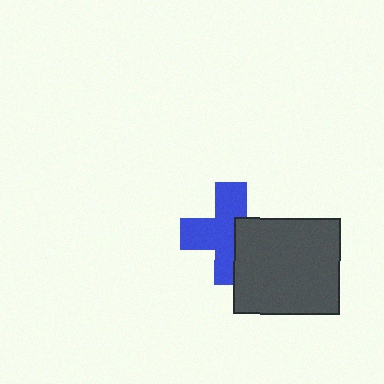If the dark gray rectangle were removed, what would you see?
You would see the complete blue cross.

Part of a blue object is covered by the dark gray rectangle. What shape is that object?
It is a cross.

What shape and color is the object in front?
The object in front is a dark gray rectangle.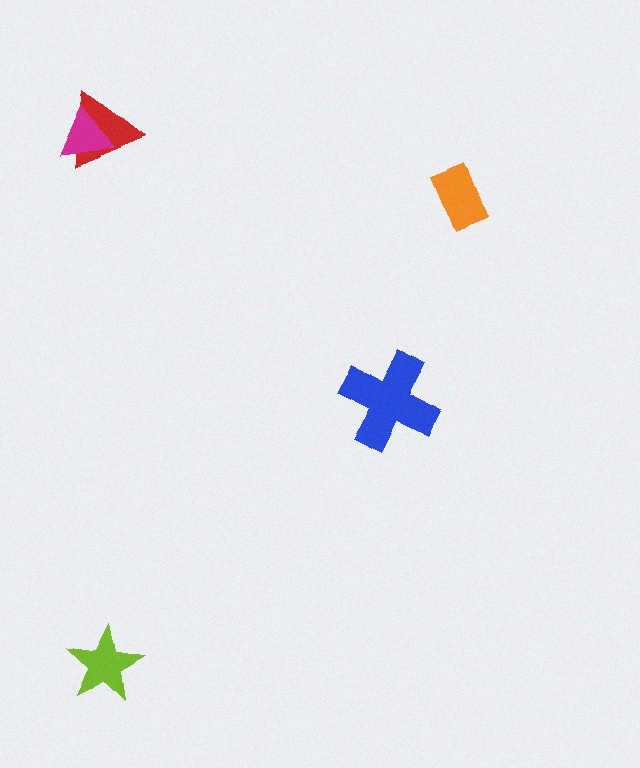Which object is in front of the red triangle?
The magenta triangle is in front of the red triangle.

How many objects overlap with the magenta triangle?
1 object overlaps with the magenta triangle.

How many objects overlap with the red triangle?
1 object overlaps with the red triangle.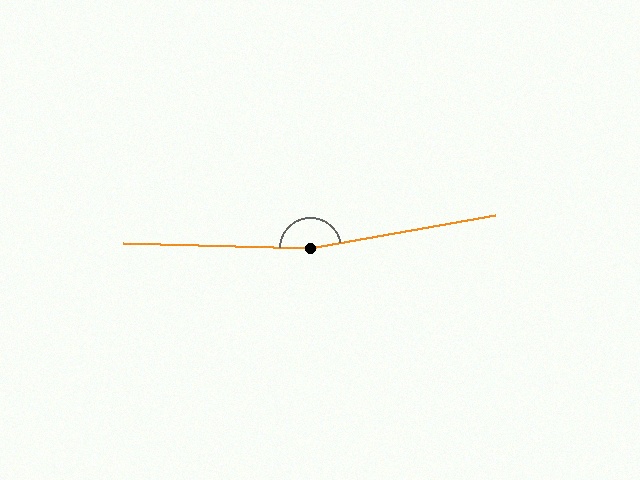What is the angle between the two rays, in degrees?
Approximately 168 degrees.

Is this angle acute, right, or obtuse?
It is obtuse.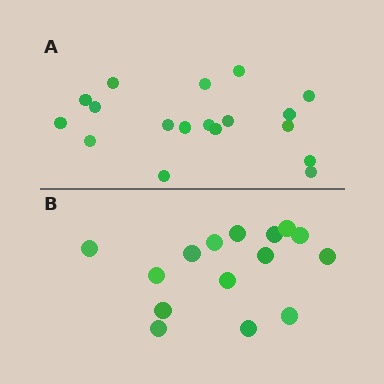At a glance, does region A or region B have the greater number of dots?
Region A (the top region) has more dots.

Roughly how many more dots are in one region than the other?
Region A has just a few more — roughly 2 or 3 more dots than region B.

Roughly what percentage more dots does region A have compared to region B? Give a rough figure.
About 20% more.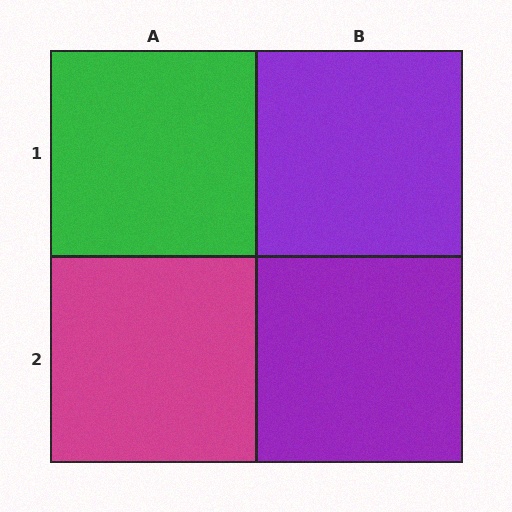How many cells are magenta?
1 cell is magenta.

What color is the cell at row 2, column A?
Magenta.